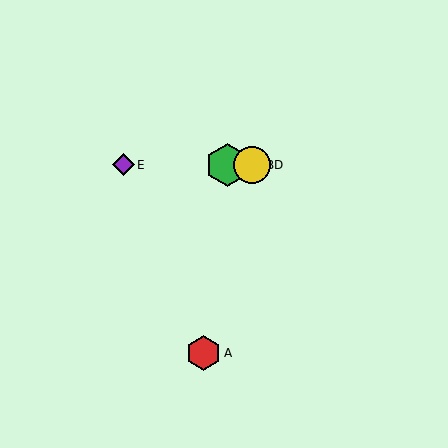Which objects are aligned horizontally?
Objects B, C, D, E are aligned horizontally.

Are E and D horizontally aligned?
Yes, both are at y≈165.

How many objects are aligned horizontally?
4 objects (B, C, D, E) are aligned horizontally.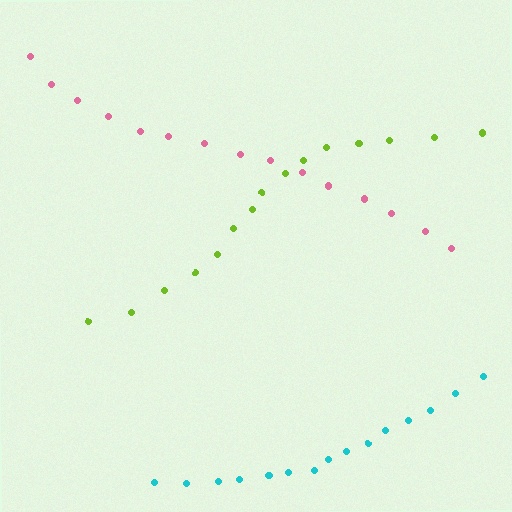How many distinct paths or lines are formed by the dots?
There are 3 distinct paths.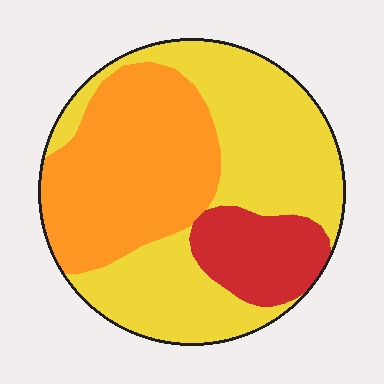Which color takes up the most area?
Yellow, at roughly 50%.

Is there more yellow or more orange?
Yellow.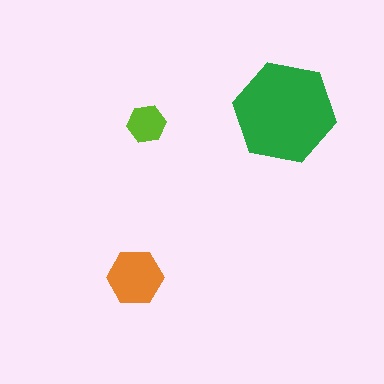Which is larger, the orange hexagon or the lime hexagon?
The orange one.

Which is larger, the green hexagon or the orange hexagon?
The green one.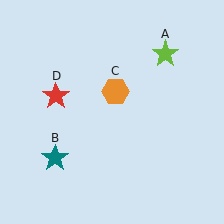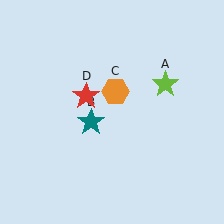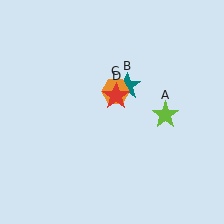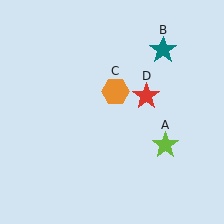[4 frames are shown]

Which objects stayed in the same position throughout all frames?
Orange hexagon (object C) remained stationary.